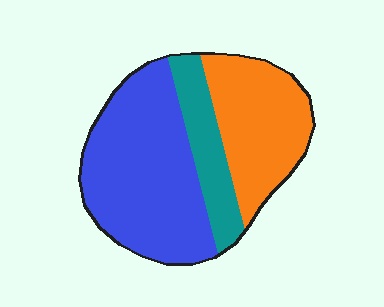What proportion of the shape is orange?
Orange covers about 30% of the shape.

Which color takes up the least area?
Teal, at roughly 15%.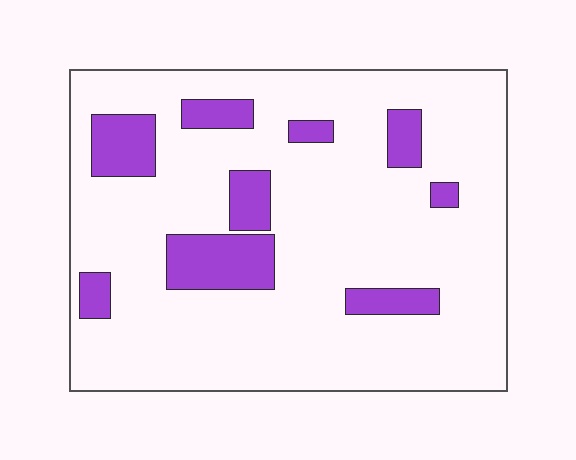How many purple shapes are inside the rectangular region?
9.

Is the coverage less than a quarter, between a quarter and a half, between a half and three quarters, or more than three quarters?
Less than a quarter.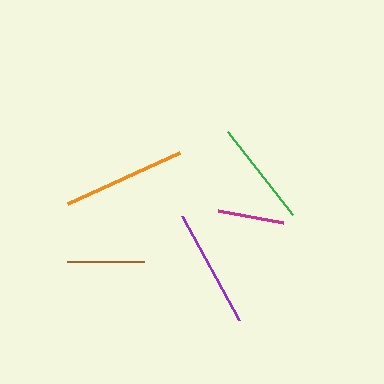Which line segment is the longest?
The orange line is the longest at approximately 122 pixels.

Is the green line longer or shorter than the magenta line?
The green line is longer than the magenta line.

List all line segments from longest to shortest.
From longest to shortest: orange, purple, green, brown, magenta.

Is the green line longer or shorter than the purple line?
The purple line is longer than the green line.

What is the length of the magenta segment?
The magenta segment is approximately 66 pixels long.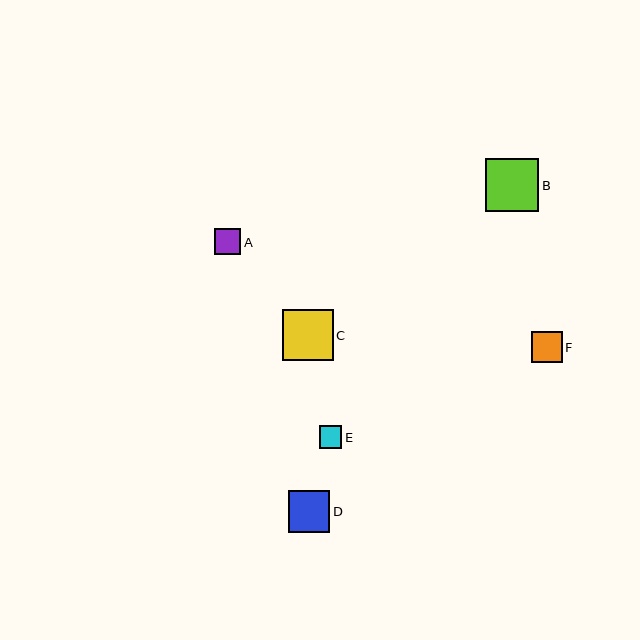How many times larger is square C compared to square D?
Square C is approximately 1.2 times the size of square D.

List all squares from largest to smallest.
From largest to smallest: B, C, D, F, A, E.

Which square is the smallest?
Square E is the smallest with a size of approximately 23 pixels.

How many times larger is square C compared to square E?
Square C is approximately 2.2 times the size of square E.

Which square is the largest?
Square B is the largest with a size of approximately 53 pixels.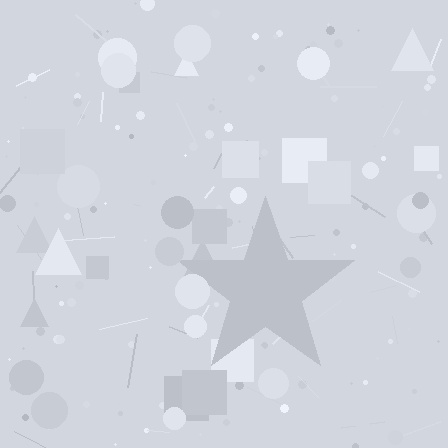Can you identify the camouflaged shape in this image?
The camouflaged shape is a star.